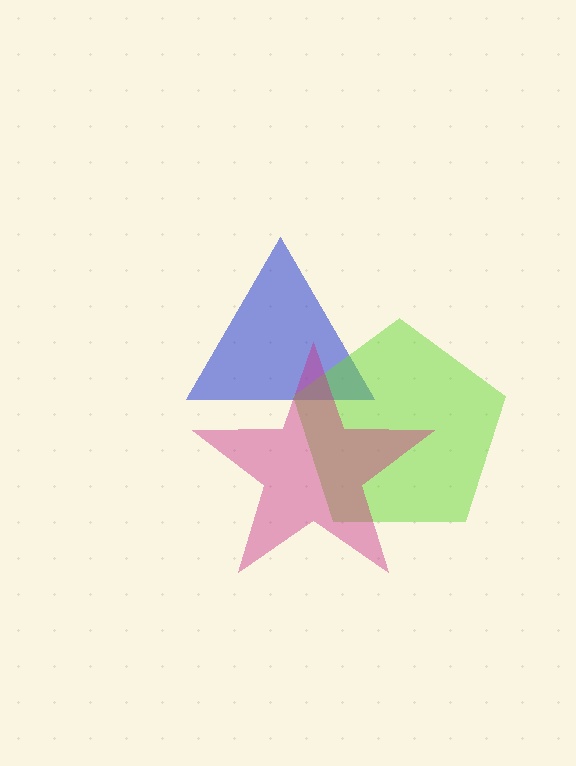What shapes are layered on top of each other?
The layered shapes are: a blue triangle, a lime pentagon, a magenta star.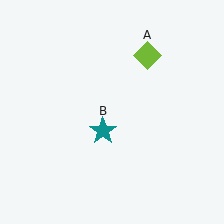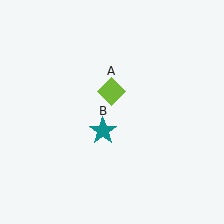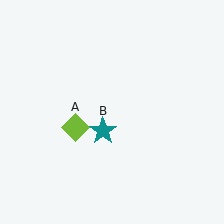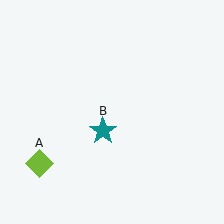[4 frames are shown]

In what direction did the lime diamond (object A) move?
The lime diamond (object A) moved down and to the left.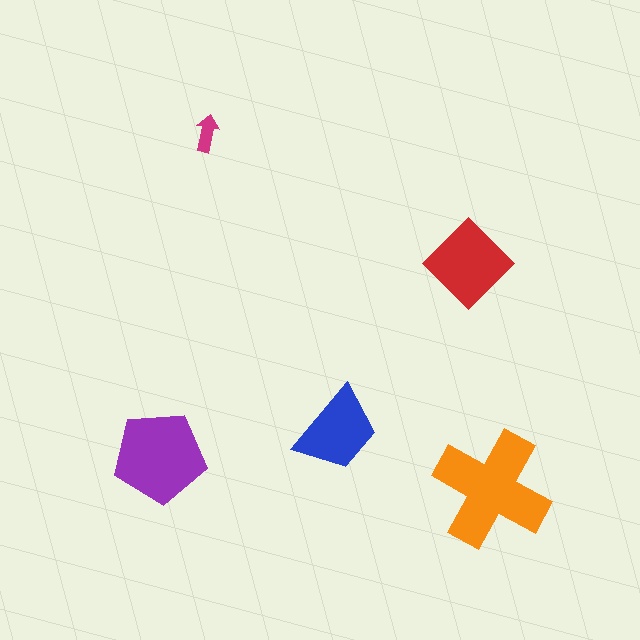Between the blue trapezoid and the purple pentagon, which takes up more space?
The purple pentagon.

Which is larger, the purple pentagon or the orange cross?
The orange cross.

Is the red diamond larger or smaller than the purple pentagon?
Smaller.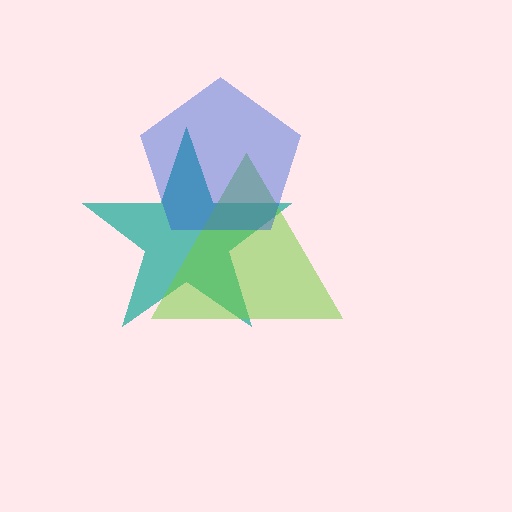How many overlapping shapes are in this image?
There are 3 overlapping shapes in the image.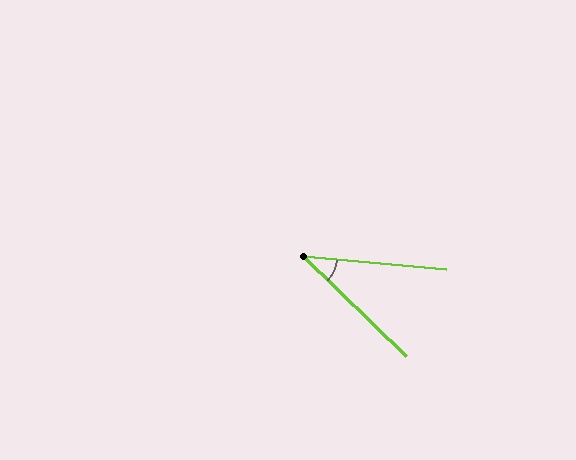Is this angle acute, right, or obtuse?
It is acute.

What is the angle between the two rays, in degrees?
Approximately 39 degrees.